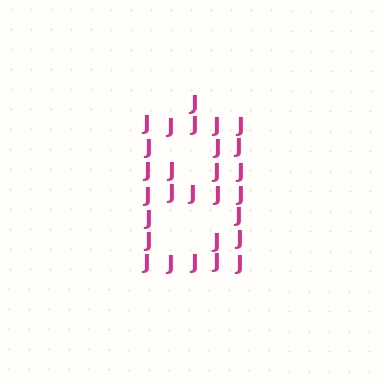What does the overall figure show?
The overall figure shows the digit 8.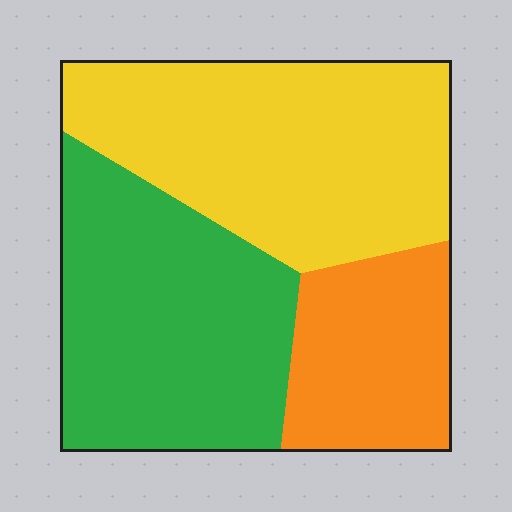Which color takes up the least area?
Orange, at roughly 20%.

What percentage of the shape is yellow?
Yellow takes up about two fifths (2/5) of the shape.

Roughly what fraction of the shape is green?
Green takes up about three eighths (3/8) of the shape.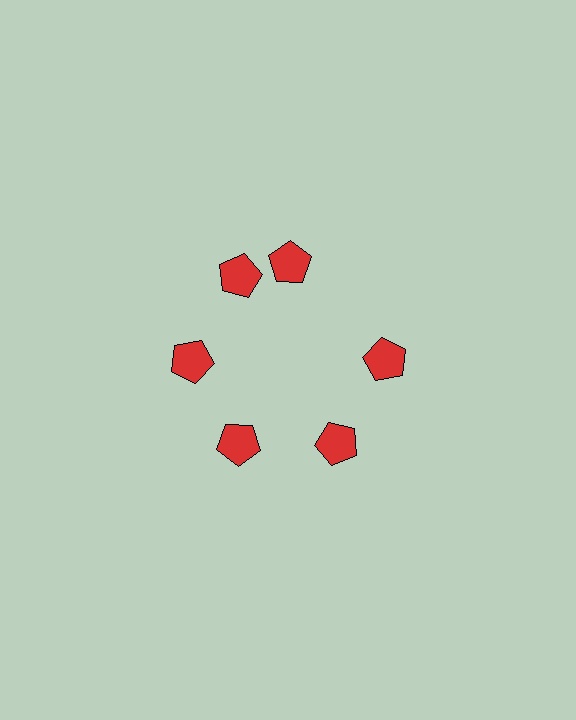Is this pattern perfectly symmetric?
No. The 6 red pentagons are arranged in a ring, but one element near the 1 o'clock position is rotated out of alignment along the ring, breaking the 6-fold rotational symmetry.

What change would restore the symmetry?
The symmetry would be restored by rotating it back into even spacing with its neighbors so that all 6 pentagons sit at equal angles and equal distance from the center.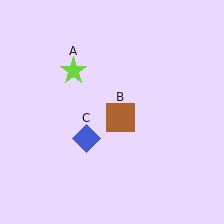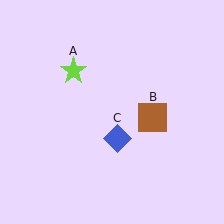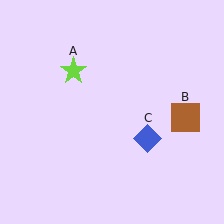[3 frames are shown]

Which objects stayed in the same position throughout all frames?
Lime star (object A) remained stationary.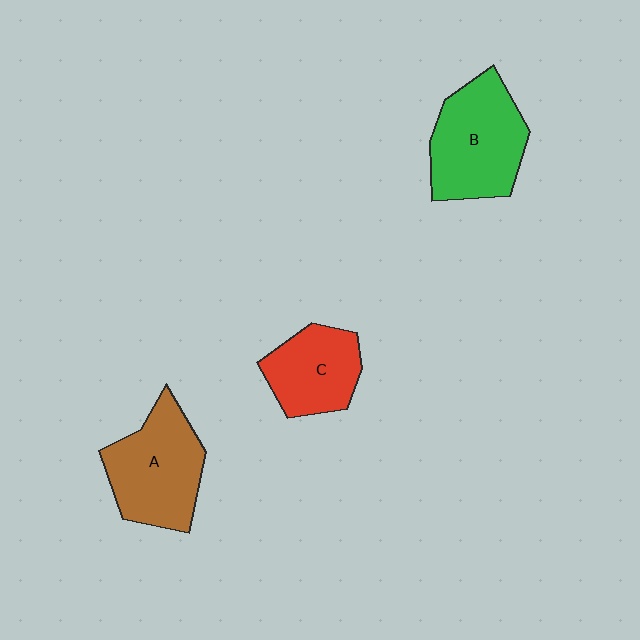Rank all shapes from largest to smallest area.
From largest to smallest: B (green), A (brown), C (red).